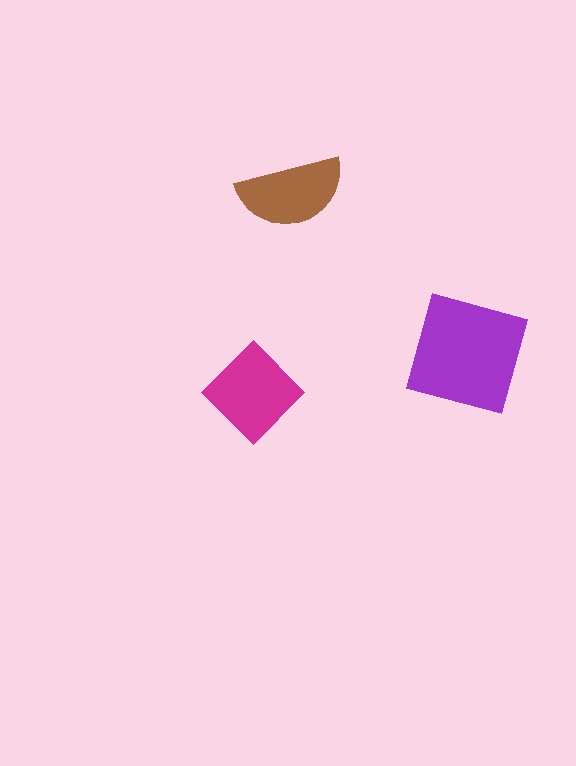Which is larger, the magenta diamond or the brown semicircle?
The magenta diamond.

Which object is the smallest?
The brown semicircle.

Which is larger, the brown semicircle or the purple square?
The purple square.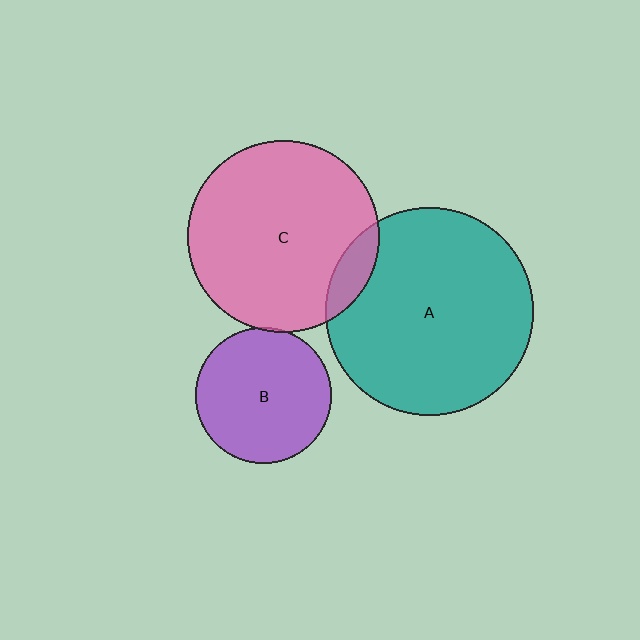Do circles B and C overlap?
Yes.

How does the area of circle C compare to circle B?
Approximately 2.0 times.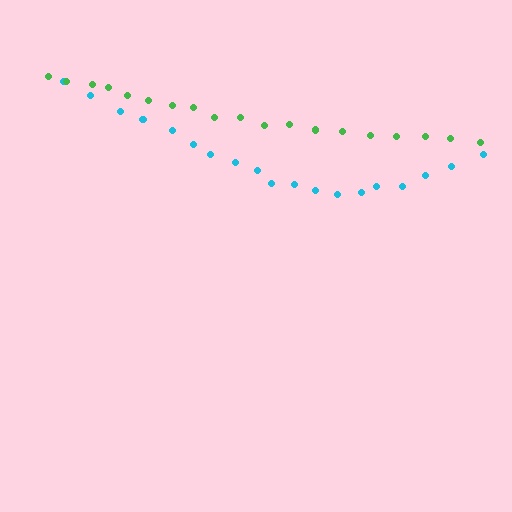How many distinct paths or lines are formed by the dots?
There are 2 distinct paths.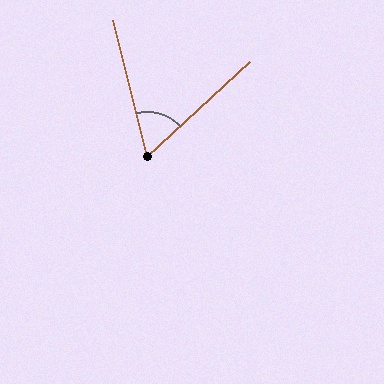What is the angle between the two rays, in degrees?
Approximately 61 degrees.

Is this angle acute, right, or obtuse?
It is acute.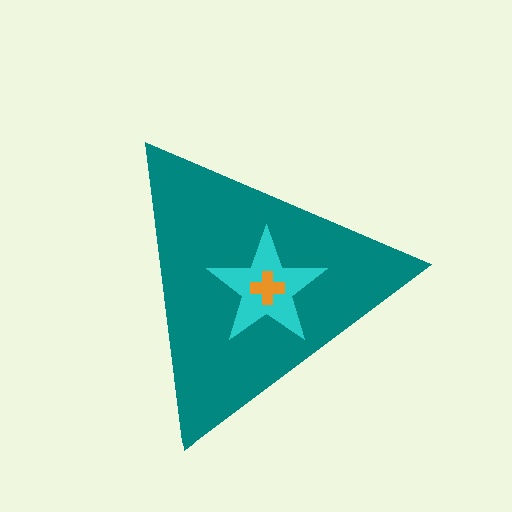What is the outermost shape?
The teal triangle.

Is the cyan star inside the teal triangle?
Yes.